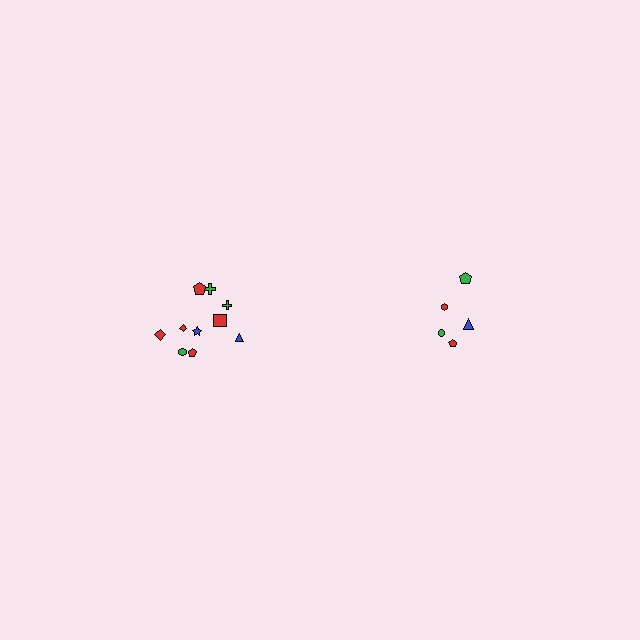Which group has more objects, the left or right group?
The left group.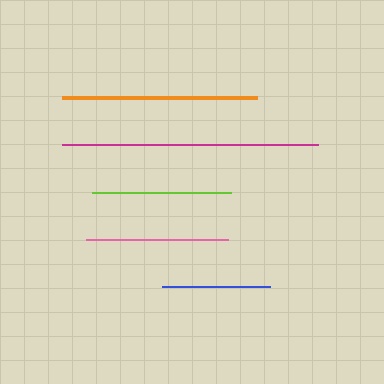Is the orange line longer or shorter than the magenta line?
The magenta line is longer than the orange line.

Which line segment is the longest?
The magenta line is the longest at approximately 256 pixels.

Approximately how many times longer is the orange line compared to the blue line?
The orange line is approximately 1.8 times the length of the blue line.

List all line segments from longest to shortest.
From longest to shortest: magenta, orange, pink, lime, blue.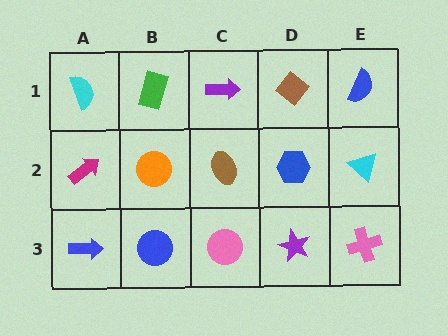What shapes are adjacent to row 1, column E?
A cyan triangle (row 2, column E), a brown diamond (row 1, column D).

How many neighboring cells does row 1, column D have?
3.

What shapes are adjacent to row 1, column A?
A magenta arrow (row 2, column A), a green rectangle (row 1, column B).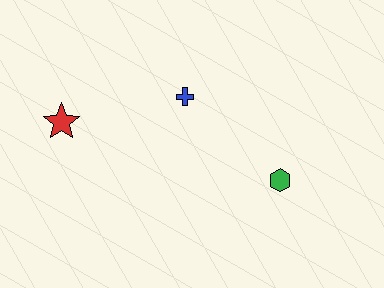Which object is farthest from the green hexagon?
The red star is farthest from the green hexagon.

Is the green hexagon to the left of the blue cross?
No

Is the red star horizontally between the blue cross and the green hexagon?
No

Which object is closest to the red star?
The blue cross is closest to the red star.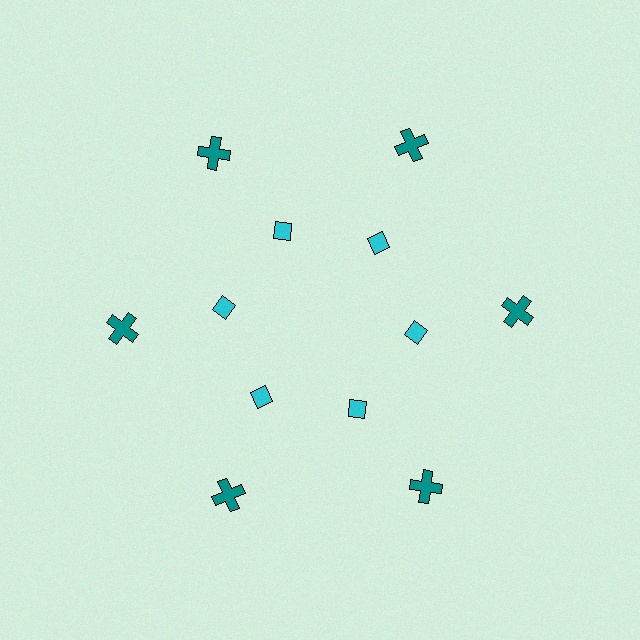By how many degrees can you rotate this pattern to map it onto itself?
The pattern maps onto itself every 60 degrees of rotation.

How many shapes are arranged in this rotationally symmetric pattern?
There are 12 shapes, arranged in 6 groups of 2.